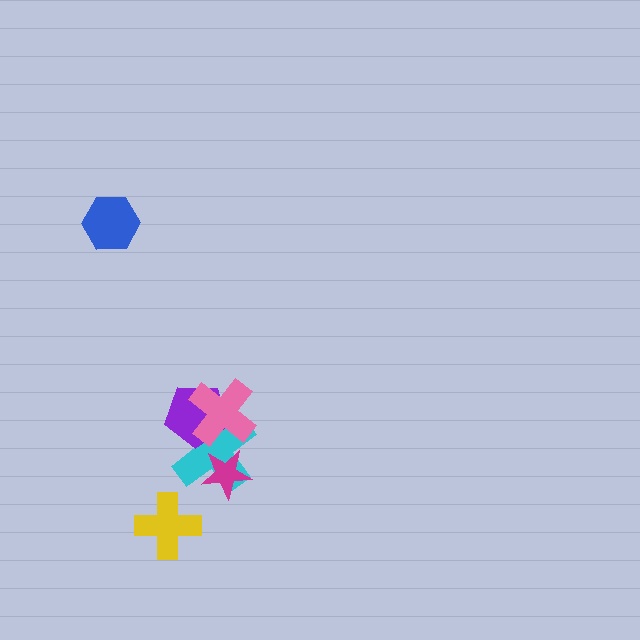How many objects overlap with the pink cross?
2 objects overlap with the pink cross.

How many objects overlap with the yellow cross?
0 objects overlap with the yellow cross.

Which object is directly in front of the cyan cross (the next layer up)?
The purple pentagon is directly in front of the cyan cross.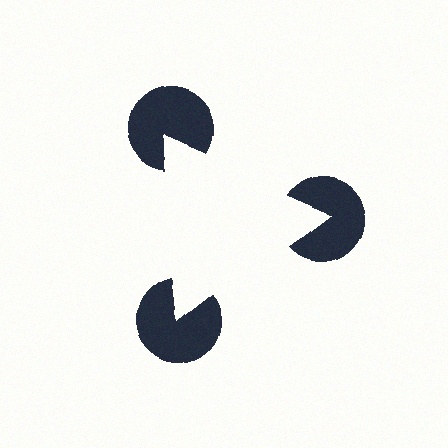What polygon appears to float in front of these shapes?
An illusory triangle — its edges are inferred from the aligned wedge cuts in the pac-man discs, not physically drawn.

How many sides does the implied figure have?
3 sides.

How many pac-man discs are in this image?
There are 3 — one at each vertex of the illusory triangle.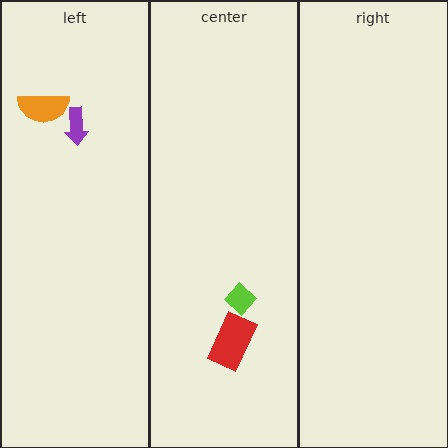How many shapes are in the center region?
2.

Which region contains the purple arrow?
The left region.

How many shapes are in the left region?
2.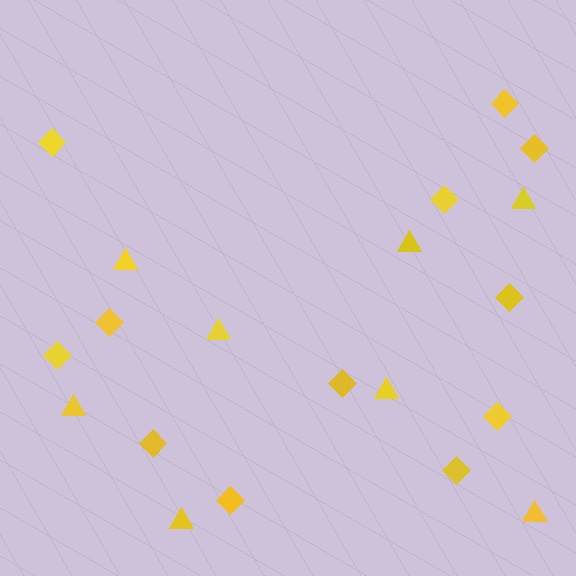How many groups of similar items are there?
There are 2 groups: one group of diamonds (12) and one group of triangles (8).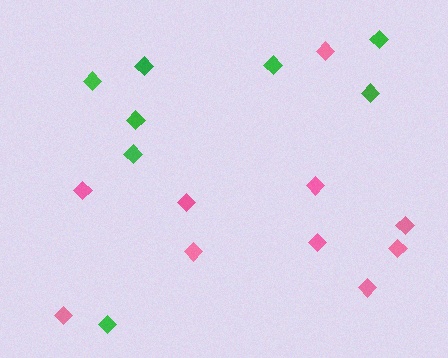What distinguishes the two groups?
There are 2 groups: one group of green diamonds (8) and one group of pink diamonds (10).